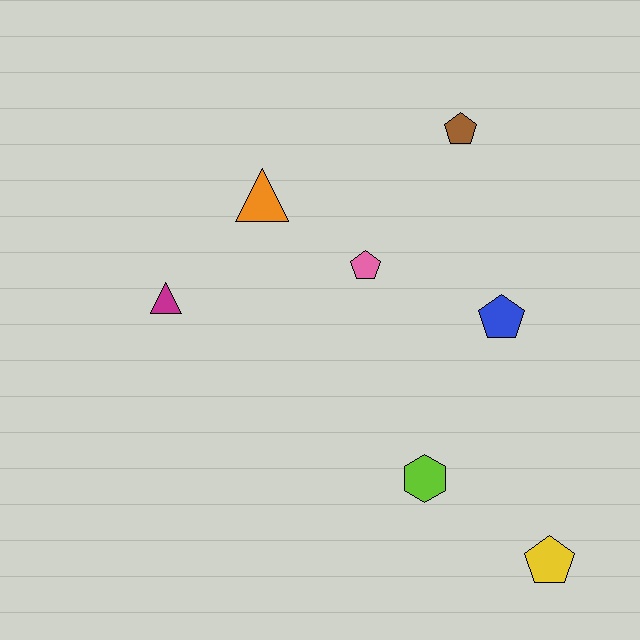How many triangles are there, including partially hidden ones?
There are 2 triangles.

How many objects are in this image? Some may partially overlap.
There are 7 objects.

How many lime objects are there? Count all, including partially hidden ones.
There is 1 lime object.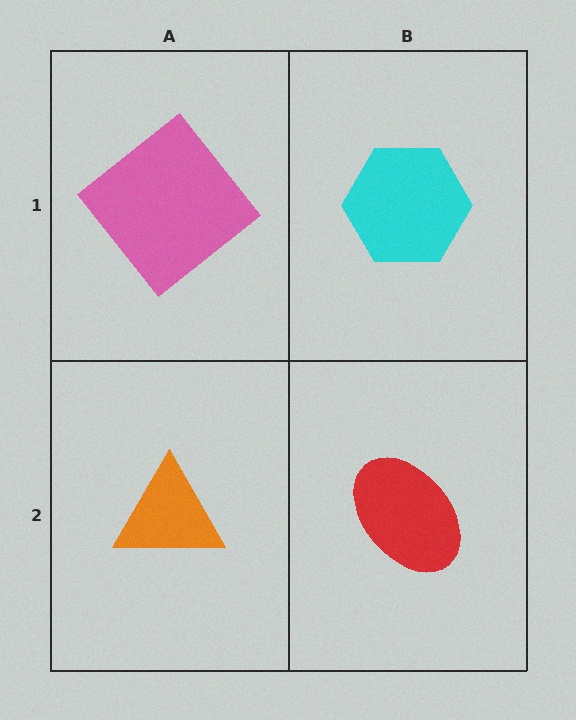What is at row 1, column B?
A cyan hexagon.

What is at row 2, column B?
A red ellipse.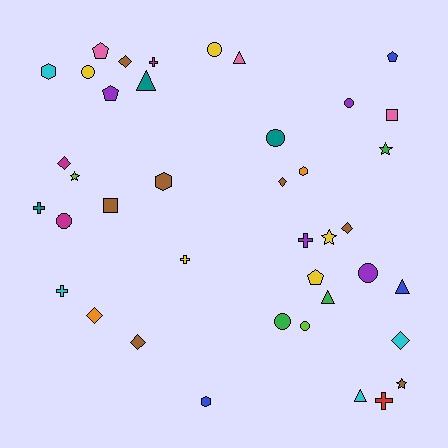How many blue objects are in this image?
There are 3 blue objects.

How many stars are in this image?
There are 4 stars.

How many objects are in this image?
There are 40 objects.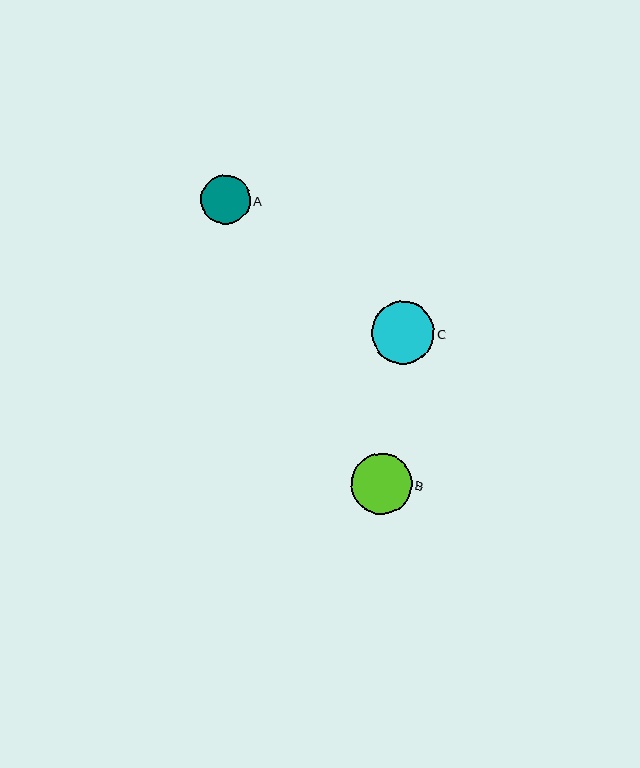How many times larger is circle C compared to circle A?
Circle C is approximately 1.3 times the size of circle A.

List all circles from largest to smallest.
From largest to smallest: C, B, A.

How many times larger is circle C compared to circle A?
Circle C is approximately 1.3 times the size of circle A.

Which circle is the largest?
Circle C is the largest with a size of approximately 62 pixels.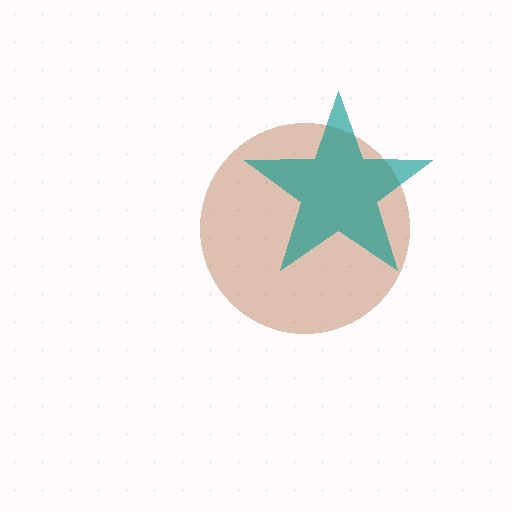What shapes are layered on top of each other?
The layered shapes are: a brown circle, a teal star.